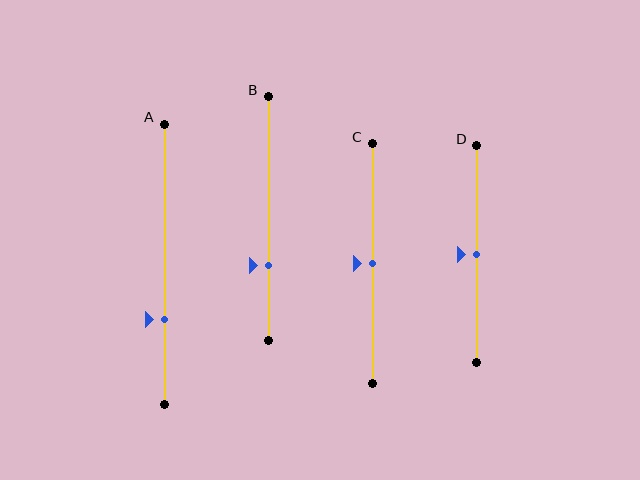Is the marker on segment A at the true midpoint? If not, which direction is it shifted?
No, the marker on segment A is shifted downward by about 20% of the segment length.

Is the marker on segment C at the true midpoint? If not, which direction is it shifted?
Yes, the marker on segment C is at the true midpoint.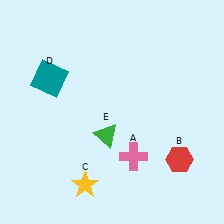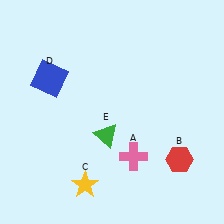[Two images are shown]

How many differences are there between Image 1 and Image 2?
There is 1 difference between the two images.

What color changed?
The square (D) changed from teal in Image 1 to blue in Image 2.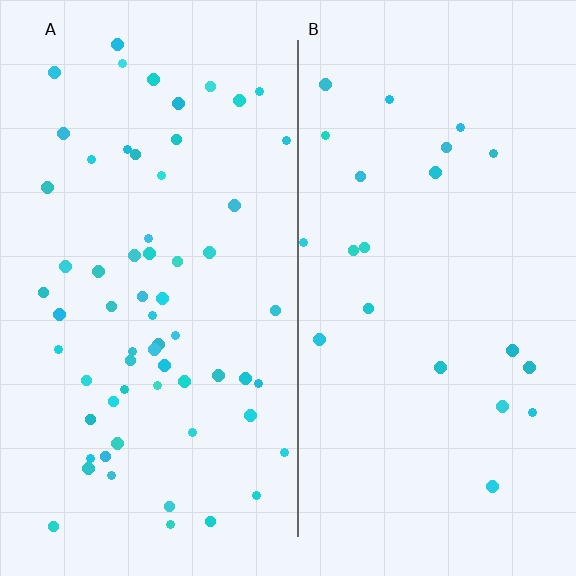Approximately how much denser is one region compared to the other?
Approximately 2.9× — region A over region B.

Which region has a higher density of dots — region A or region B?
A (the left).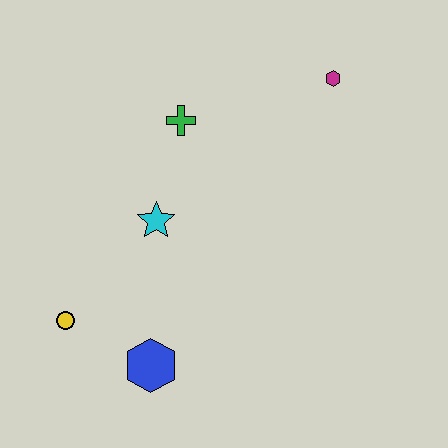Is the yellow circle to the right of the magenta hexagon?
No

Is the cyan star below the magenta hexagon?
Yes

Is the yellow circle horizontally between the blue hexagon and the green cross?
No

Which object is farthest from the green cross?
The blue hexagon is farthest from the green cross.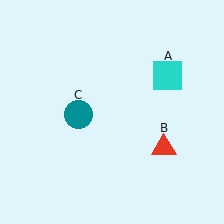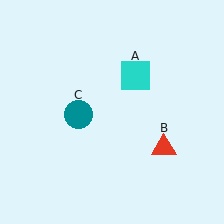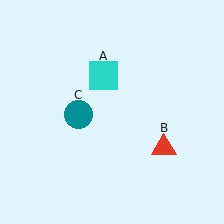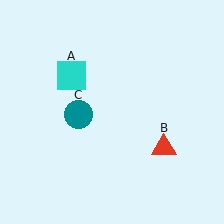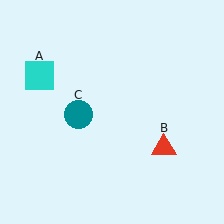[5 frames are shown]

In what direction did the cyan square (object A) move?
The cyan square (object A) moved left.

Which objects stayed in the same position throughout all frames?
Red triangle (object B) and teal circle (object C) remained stationary.